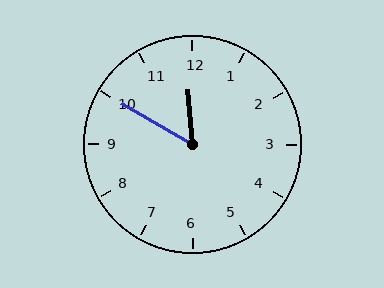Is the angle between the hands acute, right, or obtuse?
It is acute.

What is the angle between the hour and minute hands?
Approximately 55 degrees.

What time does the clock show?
11:50.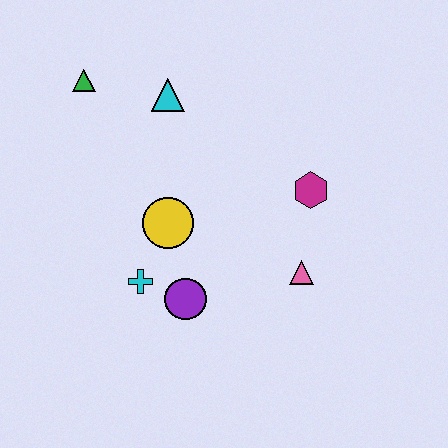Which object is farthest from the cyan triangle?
The pink triangle is farthest from the cyan triangle.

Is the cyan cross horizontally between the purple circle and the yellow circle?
No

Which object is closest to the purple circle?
The cyan cross is closest to the purple circle.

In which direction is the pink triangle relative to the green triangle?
The pink triangle is to the right of the green triangle.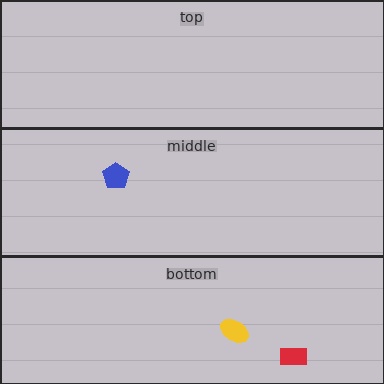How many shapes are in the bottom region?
2.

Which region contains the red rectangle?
The bottom region.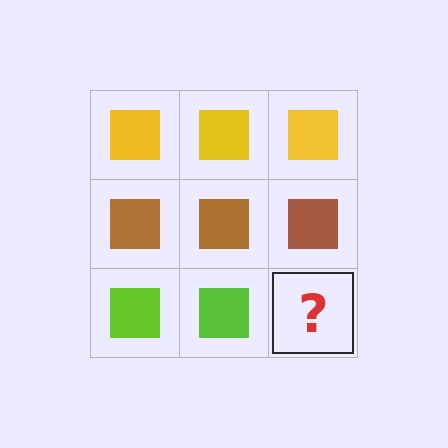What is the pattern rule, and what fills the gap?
The rule is that each row has a consistent color. The gap should be filled with a lime square.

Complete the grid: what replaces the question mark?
The question mark should be replaced with a lime square.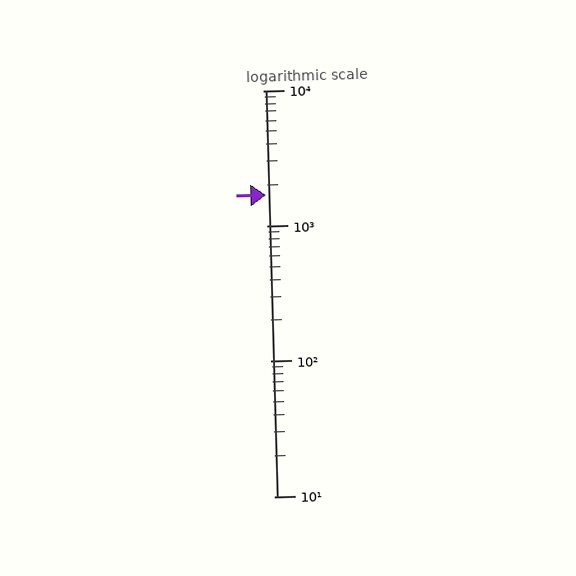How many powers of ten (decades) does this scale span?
The scale spans 3 decades, from 10 to 10000.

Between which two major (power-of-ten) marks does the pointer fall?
The pointer is between 1000 and 10000.